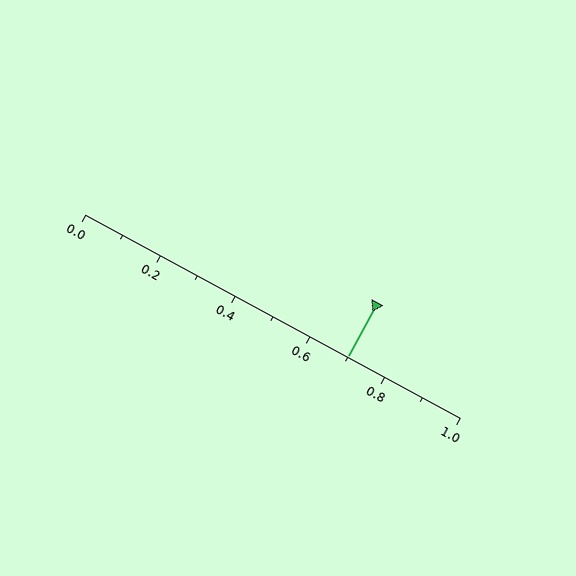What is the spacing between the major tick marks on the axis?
The major ticks are spaced 0.2 apart.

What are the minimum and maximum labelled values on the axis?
The axis runs from 0.0 to 1.0.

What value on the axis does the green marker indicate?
The marker indicates approximately 0.7.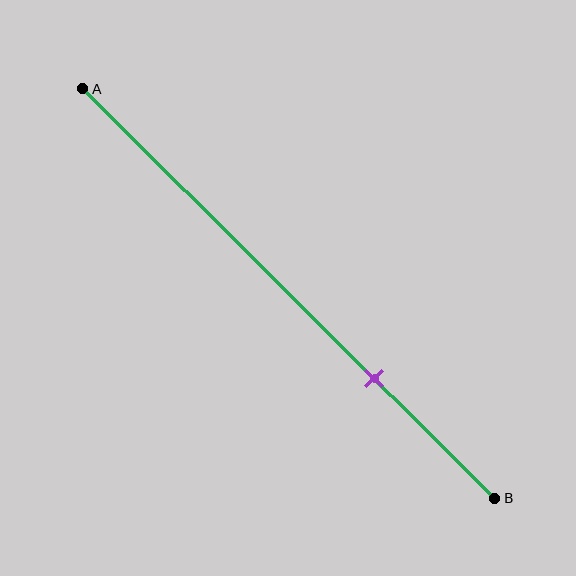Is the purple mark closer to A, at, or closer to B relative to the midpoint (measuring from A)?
The purple mark is closer to point B than the midpoint of segment AB.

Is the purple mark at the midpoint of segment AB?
No, the mark is at about 70% from A, not at the 50% midpoint.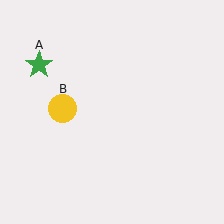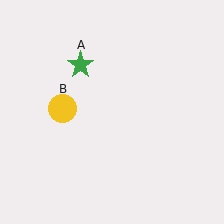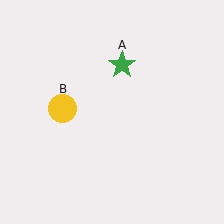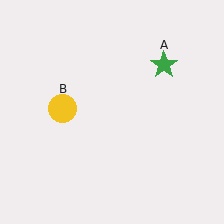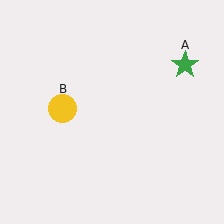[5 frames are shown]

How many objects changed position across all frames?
1 object changed position: green star (object A).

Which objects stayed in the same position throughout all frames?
Yellow circle (object B) remained stationary.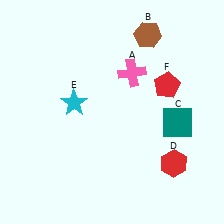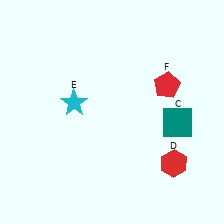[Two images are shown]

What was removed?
The brown hexagon (B), the pink cross (A) were removed in Image 2.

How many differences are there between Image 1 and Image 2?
There are 2 differences between the two images.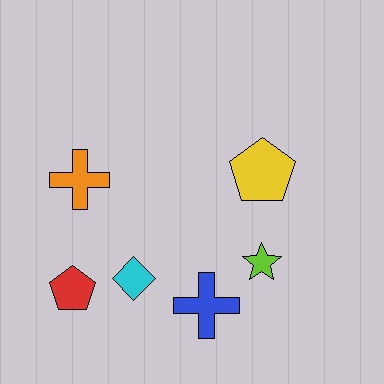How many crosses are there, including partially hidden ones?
There are 2 crosses.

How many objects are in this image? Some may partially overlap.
There are 6 objects.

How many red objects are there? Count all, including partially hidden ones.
There is 1 red object.